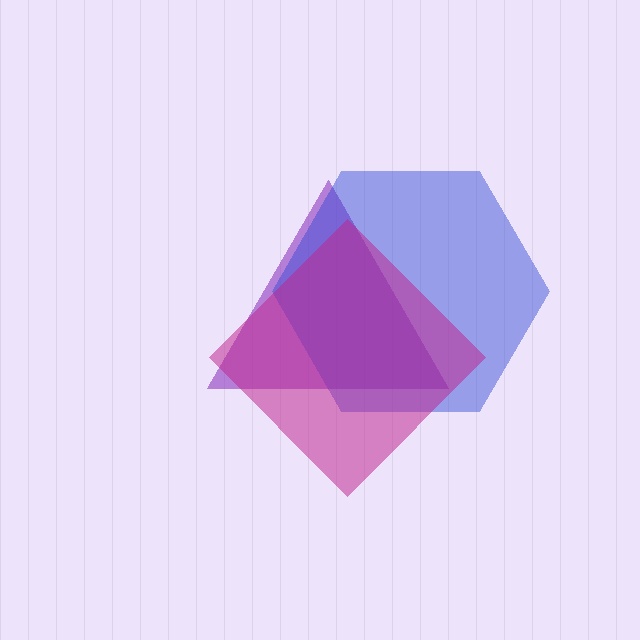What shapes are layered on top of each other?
The layered shapes are: a purple triangle, a blue hexagon, a magenta diamond.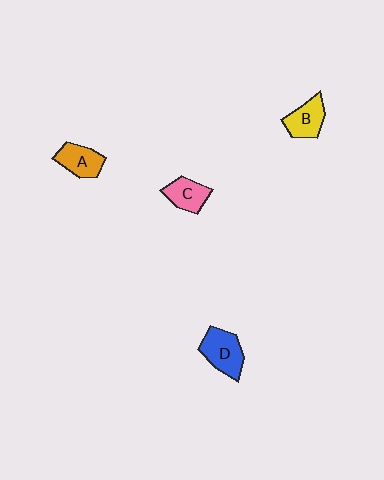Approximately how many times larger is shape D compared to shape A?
Approximately 1.3 times.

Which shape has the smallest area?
Shape C (pink).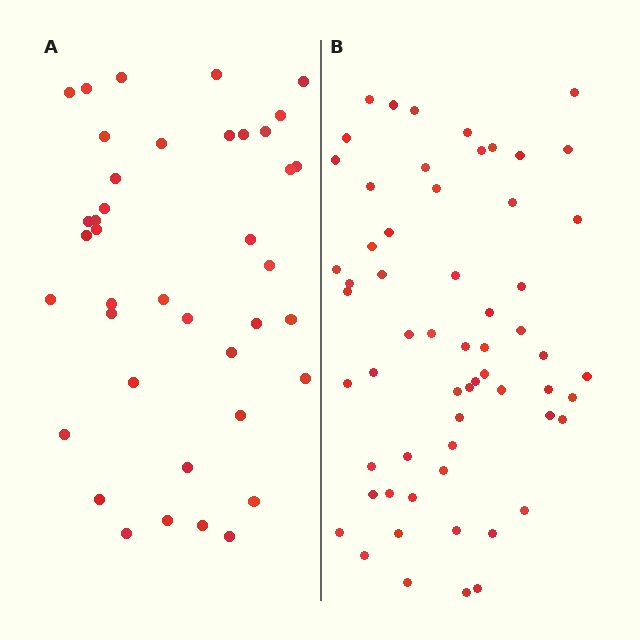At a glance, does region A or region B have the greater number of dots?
Region B (the right region) has more dots.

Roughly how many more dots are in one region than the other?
Region B has approximately 20 more dots than region A.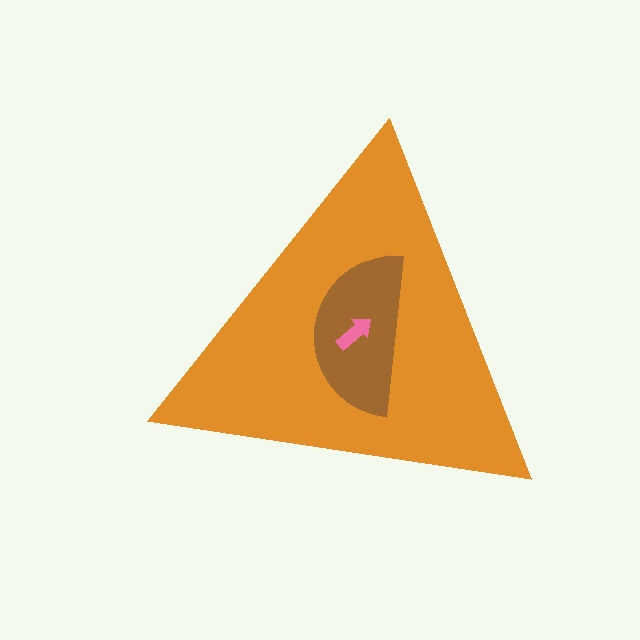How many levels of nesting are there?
3.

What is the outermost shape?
The orange triangle.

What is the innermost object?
The pink arrow.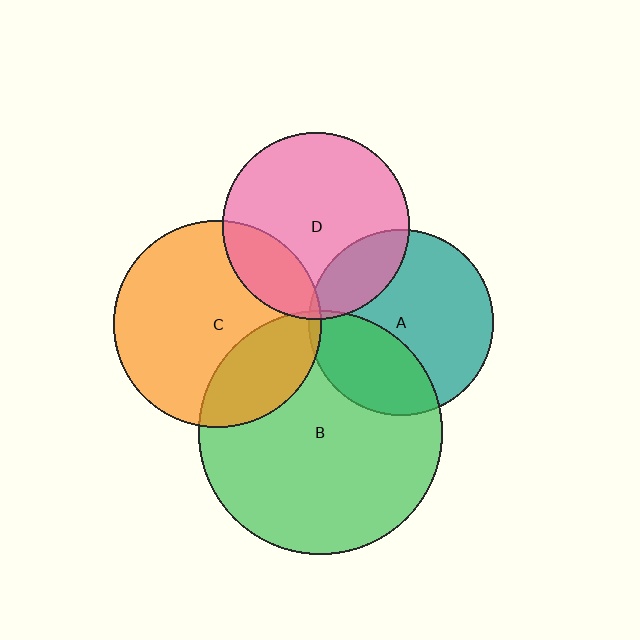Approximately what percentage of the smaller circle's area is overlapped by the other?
Approximately 20%.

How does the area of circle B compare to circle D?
Approximately 1.7 times.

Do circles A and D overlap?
Yes.